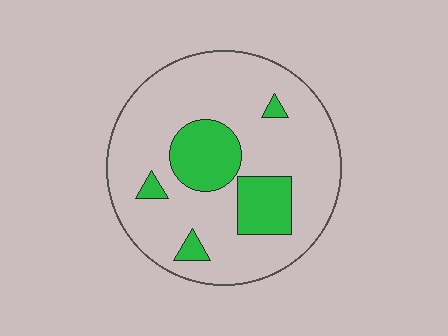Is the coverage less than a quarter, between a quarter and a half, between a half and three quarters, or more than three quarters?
Less than a quarter.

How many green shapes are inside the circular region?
5.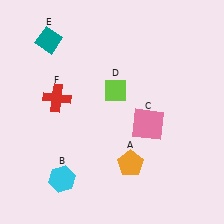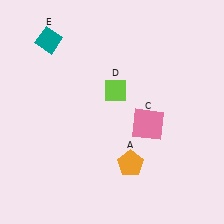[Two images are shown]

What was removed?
The cyan hexagon (B), the red cross (F) were removed in Image 2.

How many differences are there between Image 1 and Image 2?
There are 2 differences between the two images.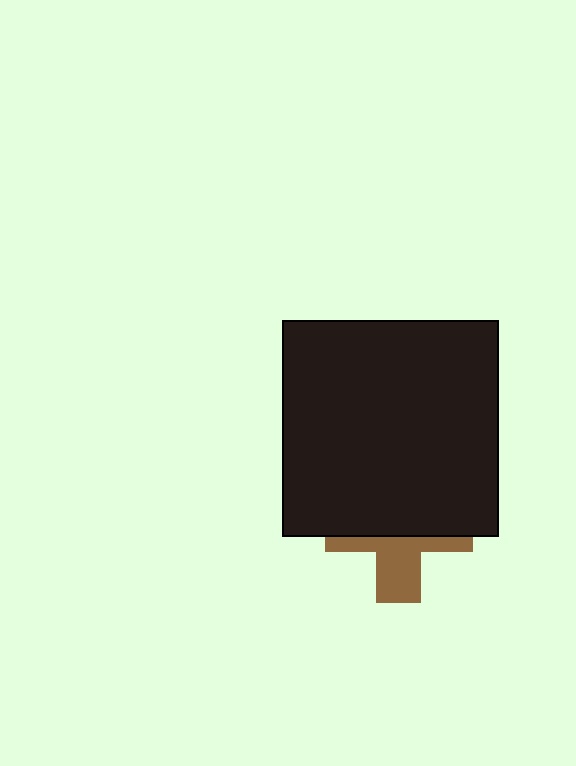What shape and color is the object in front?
The object in front is a black square.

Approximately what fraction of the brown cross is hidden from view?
Roughly 60% of the brown cross is hidden behind the black square.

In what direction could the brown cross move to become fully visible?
The brown cross could move down. That would shift it out from behind the black square entirely.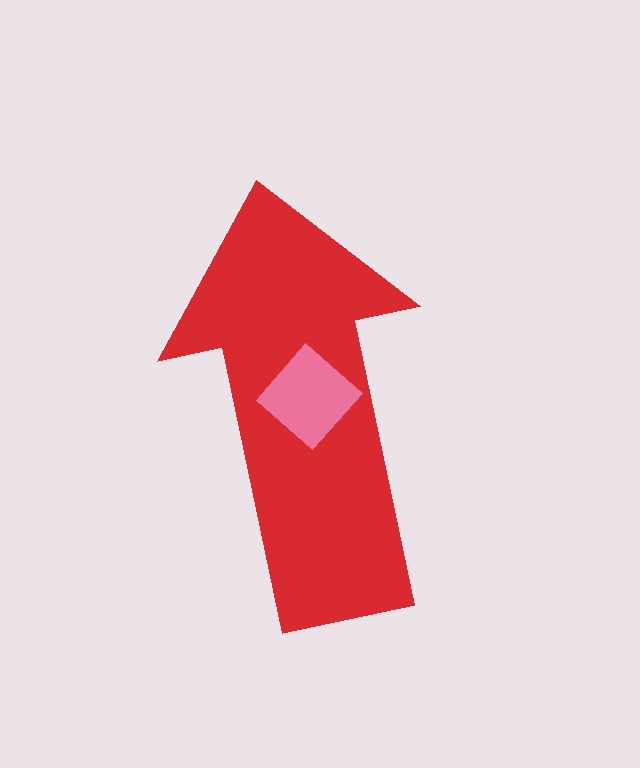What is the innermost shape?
The pink diamond.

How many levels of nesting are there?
2.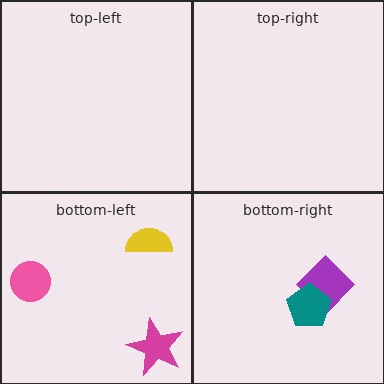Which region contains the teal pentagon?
The bottom-right region.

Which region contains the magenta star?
The bottom-left region.